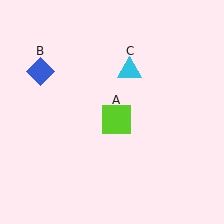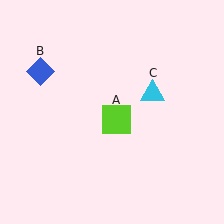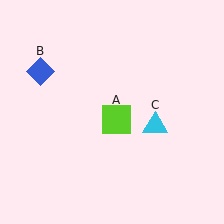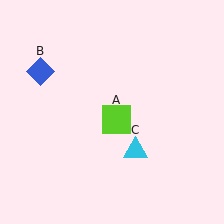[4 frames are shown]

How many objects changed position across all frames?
1 object changed position: cyan triangle (object C).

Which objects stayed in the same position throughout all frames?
Lime square (object A) and blue diamond (object B) remained stationary.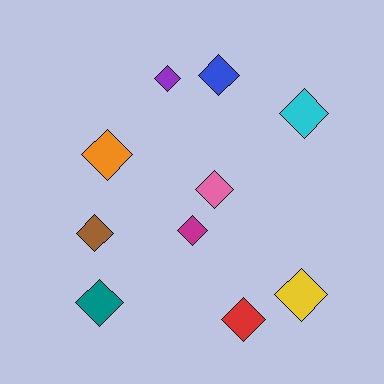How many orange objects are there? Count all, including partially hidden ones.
There is 1 orange object.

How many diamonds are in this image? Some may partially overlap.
There are 10 diamonds.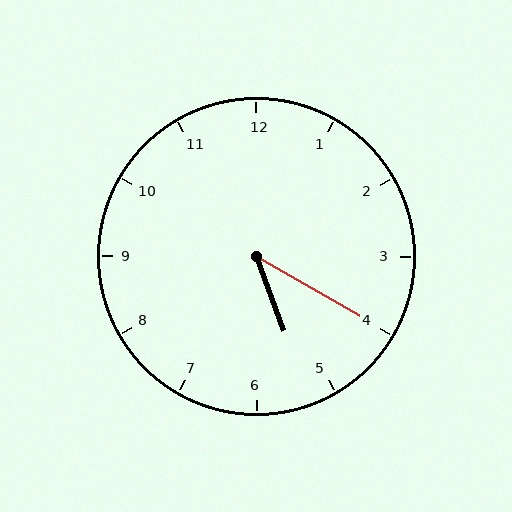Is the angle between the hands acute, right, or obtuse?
It is acute.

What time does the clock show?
5:20.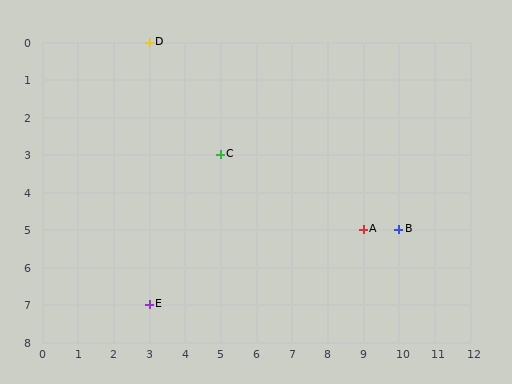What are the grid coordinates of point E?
Point E is at grid coordinates (3, 7).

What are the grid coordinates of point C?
Point C is at grid coordinates (5, 3).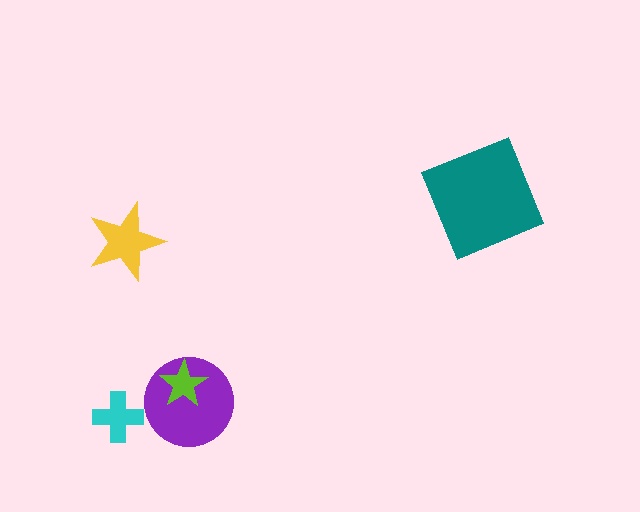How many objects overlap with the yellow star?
0 objects overlap with the yellow star.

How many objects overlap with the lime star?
1 object overlaps with the lime star.